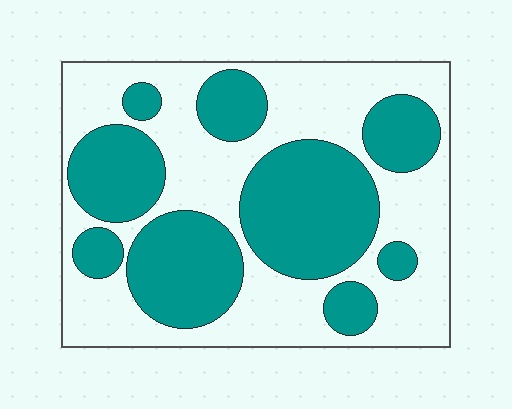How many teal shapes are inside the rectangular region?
9.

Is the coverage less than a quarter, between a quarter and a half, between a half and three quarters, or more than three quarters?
Between a quarter and a half.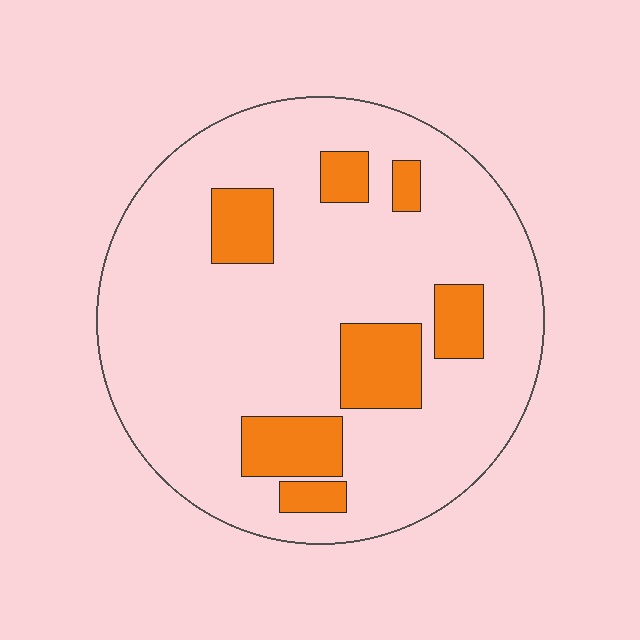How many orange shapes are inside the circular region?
7.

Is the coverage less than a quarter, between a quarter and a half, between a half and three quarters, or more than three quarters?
Less than a quarter.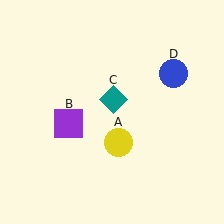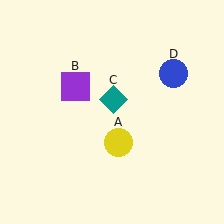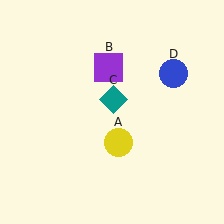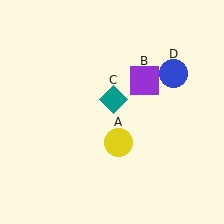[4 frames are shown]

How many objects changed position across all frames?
1 object changed position: purple square (object B).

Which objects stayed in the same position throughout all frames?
Yellow circle (object A) and teal diamond (object C) and blue circle (object D) remained stationary.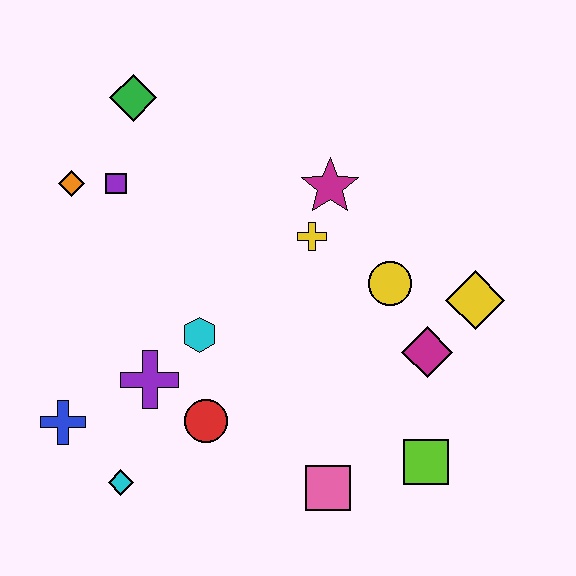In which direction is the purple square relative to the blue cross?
The purple square is above the blue cross.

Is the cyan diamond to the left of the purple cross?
Yes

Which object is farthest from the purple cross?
The yellow diamond is farthest from the purple cross.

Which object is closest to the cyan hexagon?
The purple cross is closest to the cyan hexagon.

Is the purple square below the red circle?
No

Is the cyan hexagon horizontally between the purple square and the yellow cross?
Yes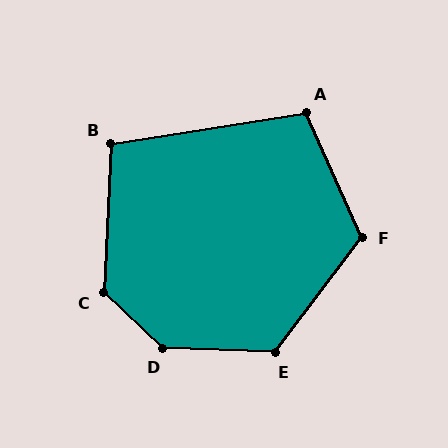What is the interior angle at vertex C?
Approximately 130 degrees (obtuse).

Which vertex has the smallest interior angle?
B, at approximately 102 degrees.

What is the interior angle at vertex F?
Approximately 119 degrees (obtuse).